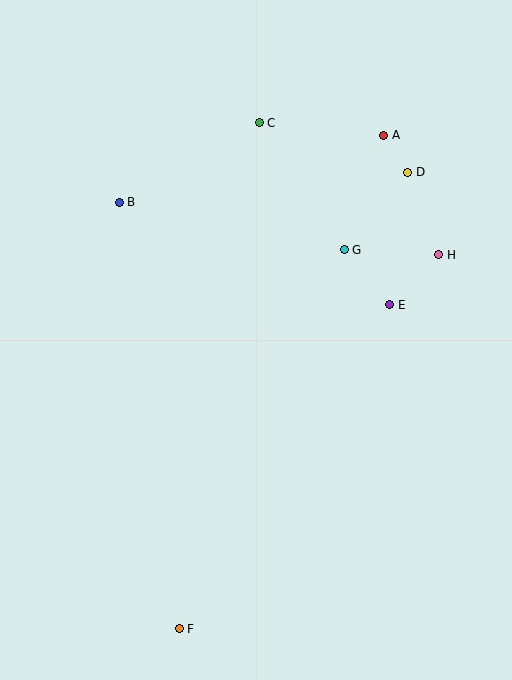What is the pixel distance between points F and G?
The distance between F and G is 413 pixels.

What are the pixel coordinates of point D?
Point D is at (408, 172).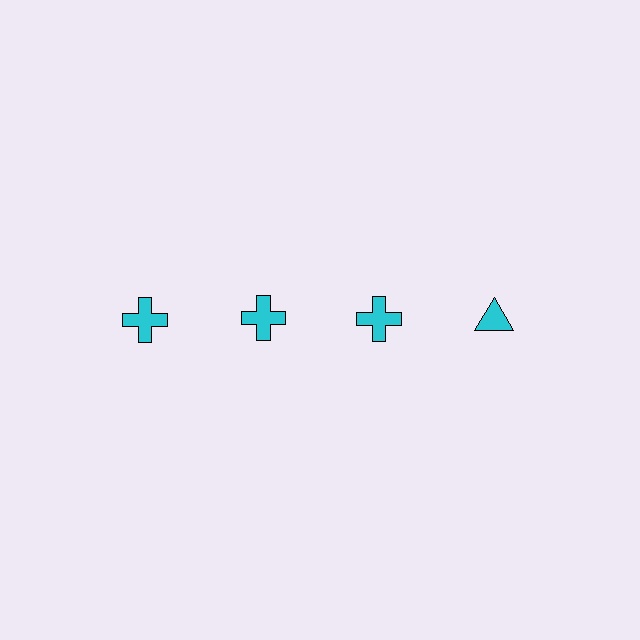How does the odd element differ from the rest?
It has a different shape: triangle instead of cross.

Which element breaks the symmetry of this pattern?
The cyan triangle in the top row, second from right column breaks the symmetry. All other shapes are cyan crosses.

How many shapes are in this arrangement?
There are 4 shapes arranged in a grid pattern.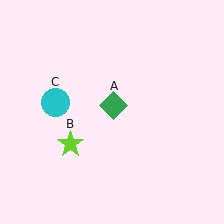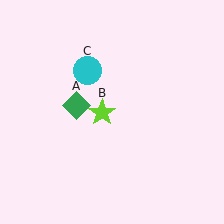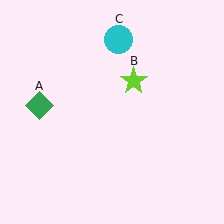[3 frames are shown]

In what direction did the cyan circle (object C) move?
The cyan circle (object C) moved up and to the right.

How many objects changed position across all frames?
3 objects changed position: green diamond (object A), lime star (object B), cyan circle (object C).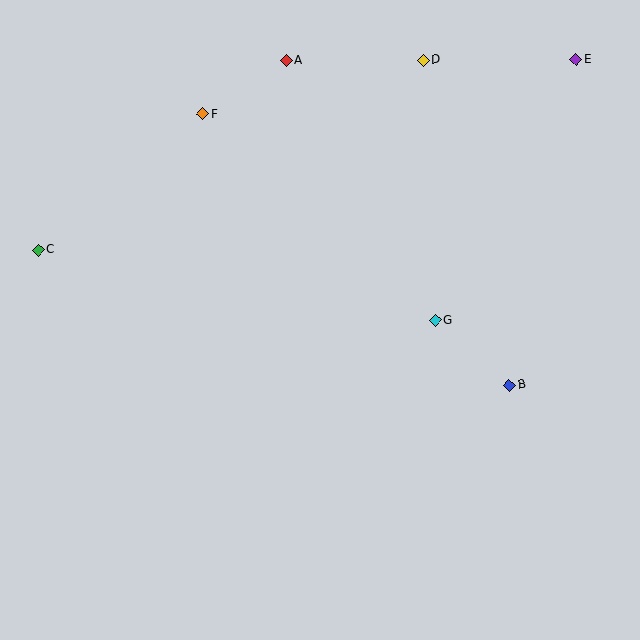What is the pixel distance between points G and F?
The distance between G and F is 311 pixels.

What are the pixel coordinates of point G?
Point G is at (435, 321).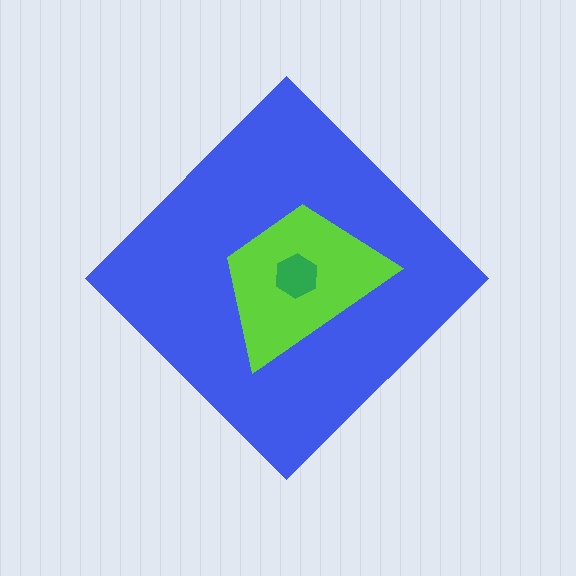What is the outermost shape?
The blue diamond.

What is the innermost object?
The green hexagon.